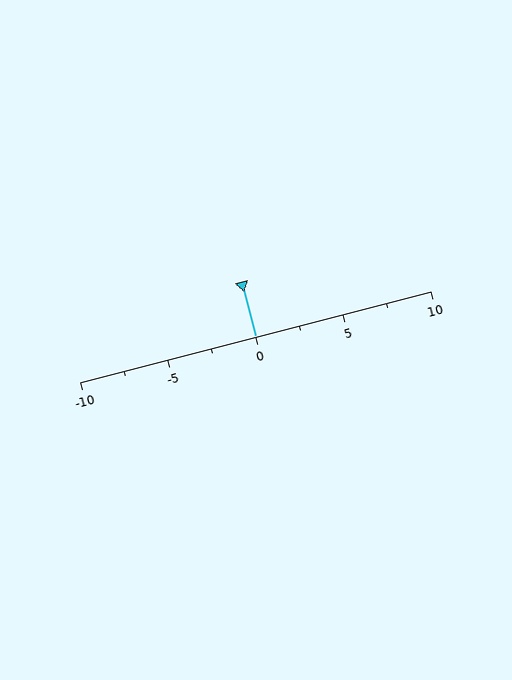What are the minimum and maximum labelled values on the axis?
The axis runs from -10 to 10.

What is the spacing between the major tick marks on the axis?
The major ticks are spaced 5 apart.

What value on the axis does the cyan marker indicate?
The marker indicates approximately 0.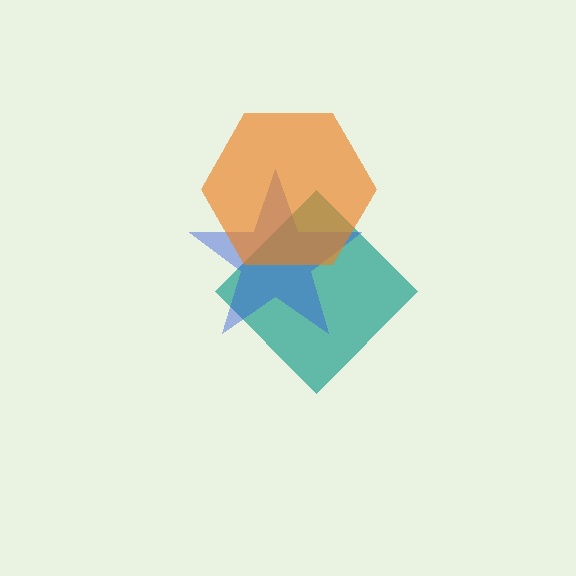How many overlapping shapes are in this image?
There are 3 overlapping shapes in the image.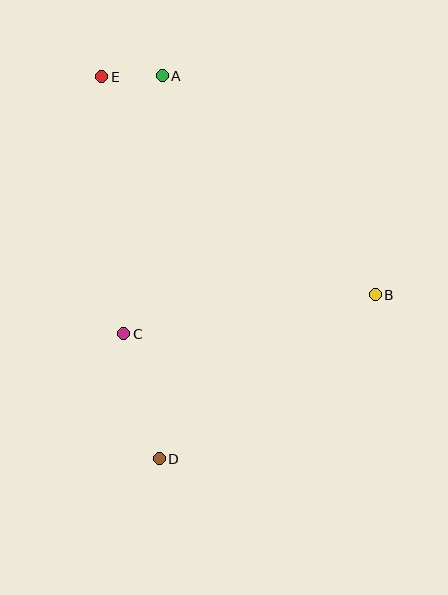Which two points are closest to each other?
Points A and E are closest to each other.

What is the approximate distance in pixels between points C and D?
The distance between C and D is approximately 130 pixels.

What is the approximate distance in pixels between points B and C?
The distance between B and C is approximately 255 pixels.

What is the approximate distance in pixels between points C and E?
The distance between C and E is approximately 258 pixels.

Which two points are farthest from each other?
Points D and E are farthest from each other.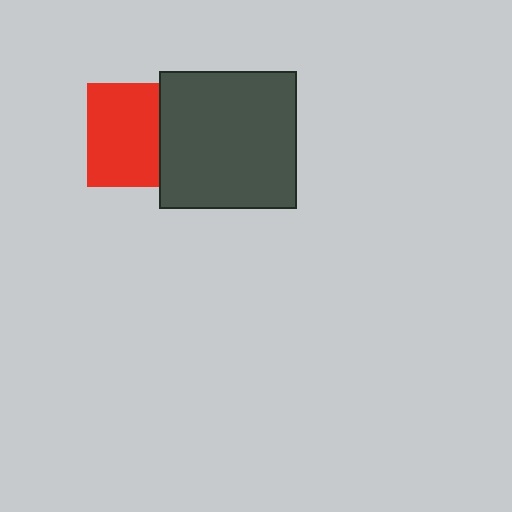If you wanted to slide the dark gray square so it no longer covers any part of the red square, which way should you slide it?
Slide it right — that is the most direct way to separate the two shapes.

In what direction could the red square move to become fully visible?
The red square could move left. That would shift it out from behind the dark gray square entirely.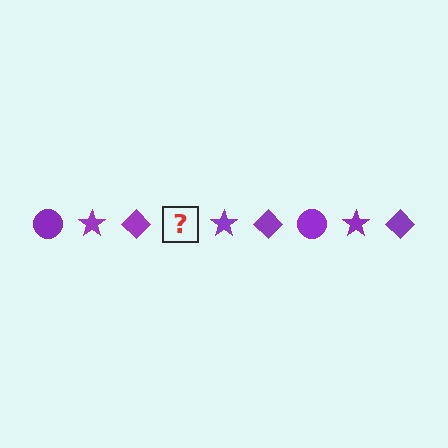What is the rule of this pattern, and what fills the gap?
The rule is that the pattern cycles through circle, star, diamond shapes in purple. The gap should be filled with a purple circle.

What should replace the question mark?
The question mark should be replaced with a purple circle.